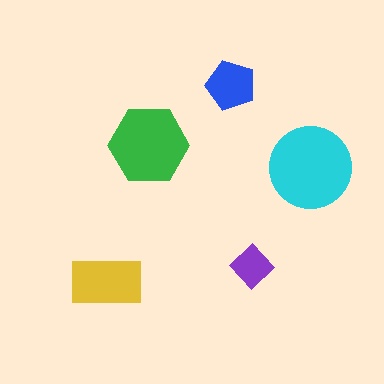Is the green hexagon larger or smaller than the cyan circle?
Smaller.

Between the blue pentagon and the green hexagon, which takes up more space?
The green hexagon.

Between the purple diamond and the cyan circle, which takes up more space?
The cyan circle.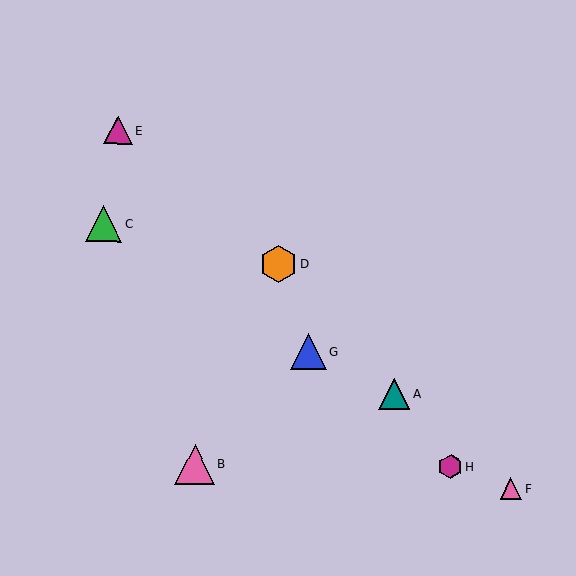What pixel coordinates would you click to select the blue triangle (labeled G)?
Click at (308, 352) to select the blue triangle G.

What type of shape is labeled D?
Shape D is an orange hexagon.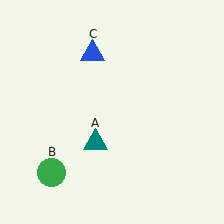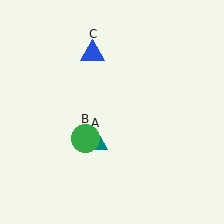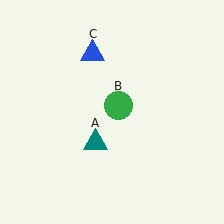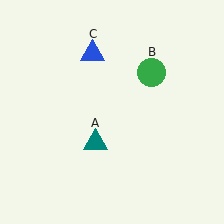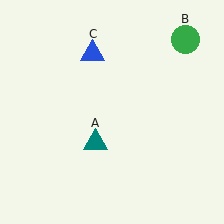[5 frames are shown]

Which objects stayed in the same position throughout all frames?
Teal triangle (object A) and blue triangle (object C) remained stationary.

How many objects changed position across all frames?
1 object changed position: green circle (object B).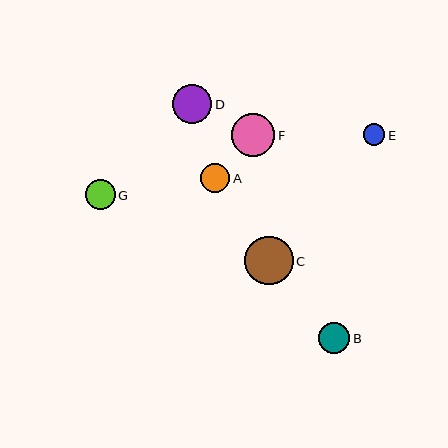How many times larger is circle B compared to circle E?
Circle B is approximately 1.5 times the size of circle E.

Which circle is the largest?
Circle C is the largest with a size of approximately 49 pixels.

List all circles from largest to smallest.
From largest to smallest: C, F, D, B, G, A, E.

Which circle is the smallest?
Circle E is the smallest with a size of approximately 21 pixels.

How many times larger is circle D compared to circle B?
Circle D is approximately 1.2 times the size of circle B.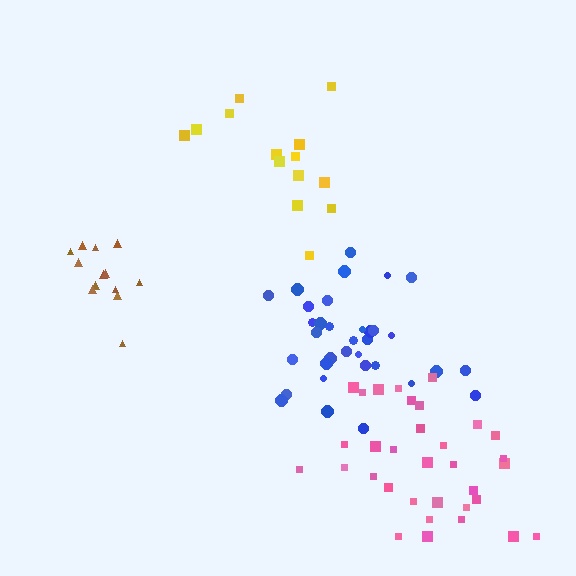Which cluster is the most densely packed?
Brown.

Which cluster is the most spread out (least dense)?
Yellow.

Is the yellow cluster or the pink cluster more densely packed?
Pink.